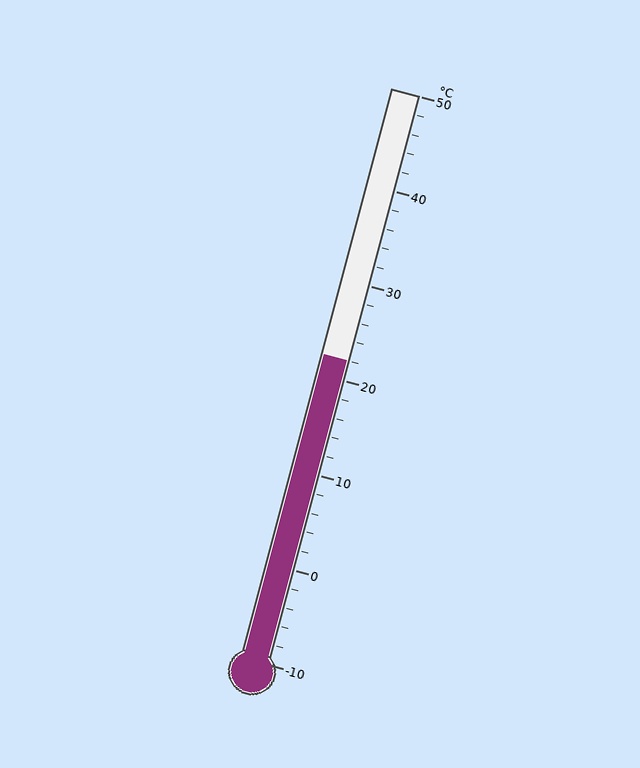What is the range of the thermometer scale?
The thermometer scale ranges from -10°C to 50°C.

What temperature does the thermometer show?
The thermometer shows approximately 22°C.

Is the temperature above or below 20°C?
The temperature is above 20°C.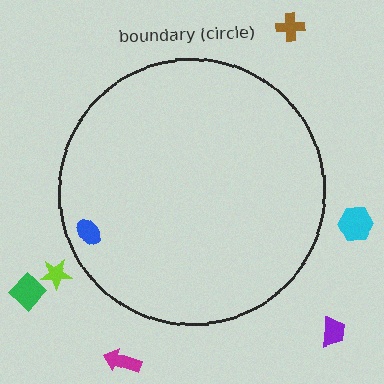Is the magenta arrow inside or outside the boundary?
Outside.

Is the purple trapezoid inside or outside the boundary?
Outside.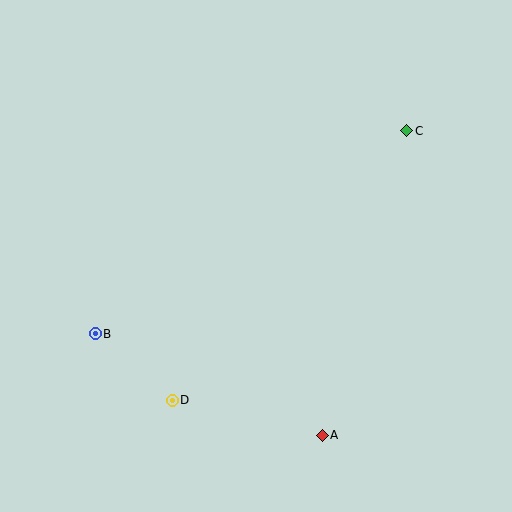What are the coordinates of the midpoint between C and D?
The midpoint between C and D is at (289, 265).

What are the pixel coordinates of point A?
Point A is at (322, 435).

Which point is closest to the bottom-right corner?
Point A is closest to the bottom-right corner.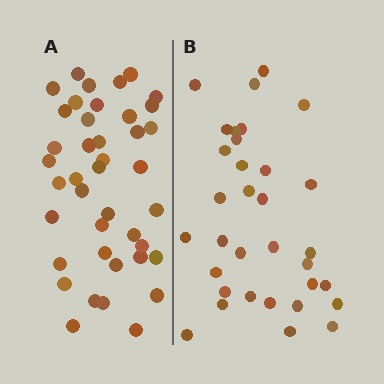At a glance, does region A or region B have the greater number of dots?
Region A (the left region) has more dots.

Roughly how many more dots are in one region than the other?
Region A has roughly 8 or so more dots than region B.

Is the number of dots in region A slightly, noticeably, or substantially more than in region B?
Region A has only slightly more — the two regions are fairly close. The ratio is roughly 1.2 to 1.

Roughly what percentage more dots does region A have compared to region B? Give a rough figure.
About 25% more.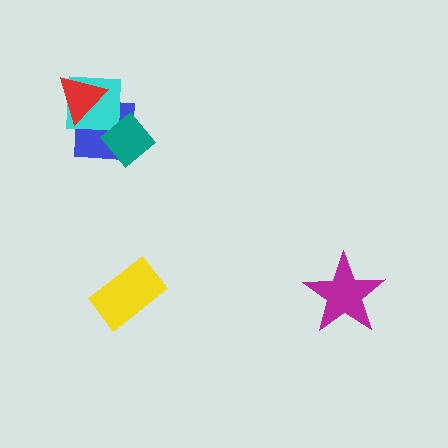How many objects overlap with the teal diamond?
1 object overlaps with the teal diamond.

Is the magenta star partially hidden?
No, no other shape covers it.